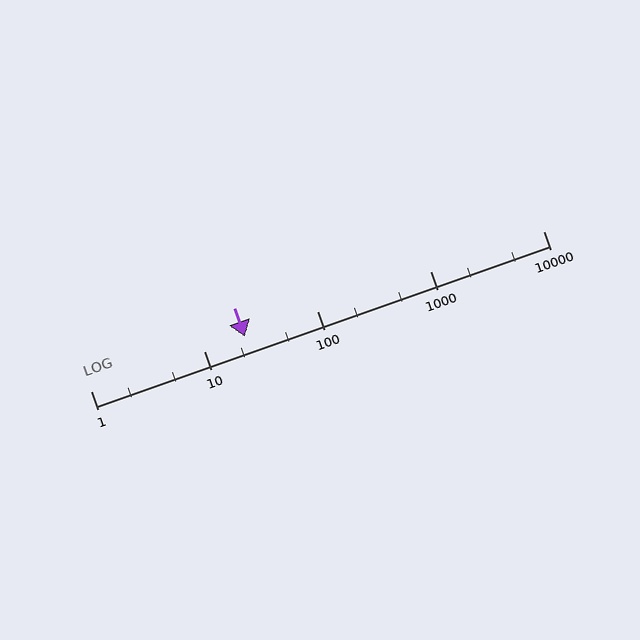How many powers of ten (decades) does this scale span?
The scale spans 4 decades, from 1 to 10000.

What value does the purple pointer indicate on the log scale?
The pointer indicates approximately 23.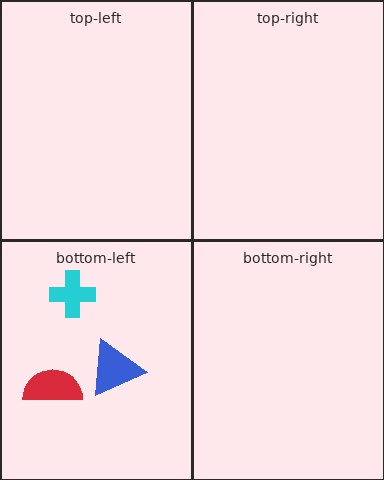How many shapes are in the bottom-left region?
3.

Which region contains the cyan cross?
The bottom-left region.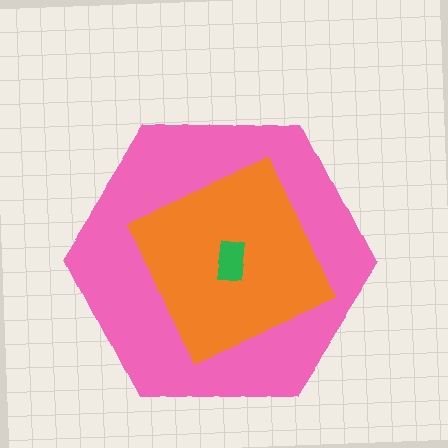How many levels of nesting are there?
3.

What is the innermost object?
The green rectangle.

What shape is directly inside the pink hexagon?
The orange square.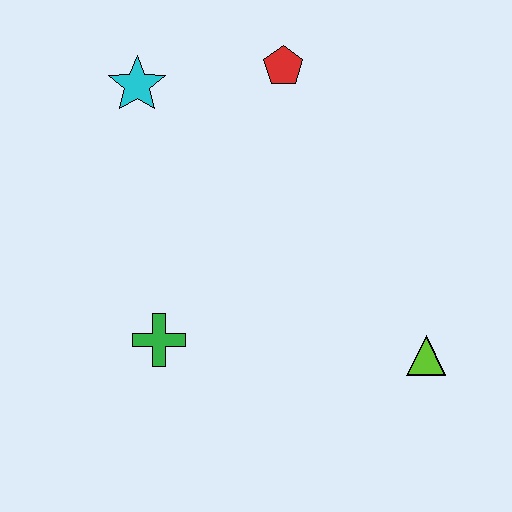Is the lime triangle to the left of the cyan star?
No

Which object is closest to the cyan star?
The red pentagon is closest to the cyan star.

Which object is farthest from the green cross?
The red pentagon is farthest from the green cross.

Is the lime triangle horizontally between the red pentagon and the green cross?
No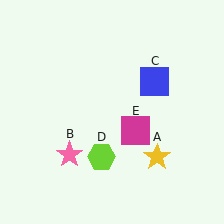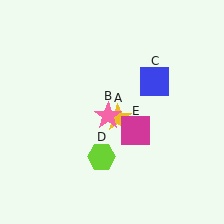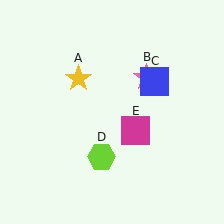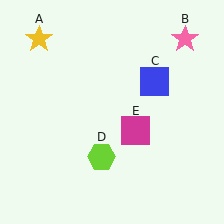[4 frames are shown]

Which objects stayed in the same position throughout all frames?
Blue square (object C) and lime hexagon (object D) and magenta square (object E) remained stationary.